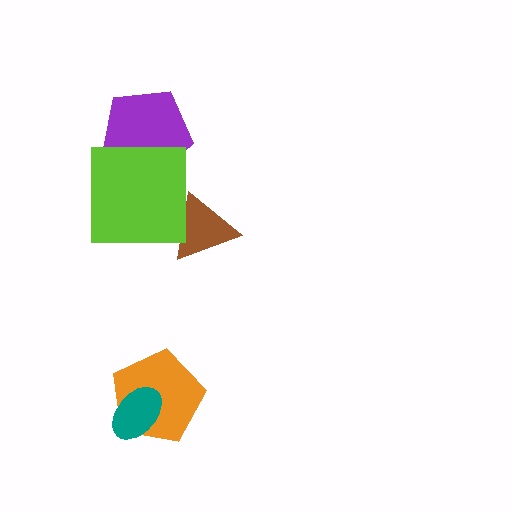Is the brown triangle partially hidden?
Yes, it is partially covered by another shape.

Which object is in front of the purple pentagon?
The lime square is in front of the purple pentagon.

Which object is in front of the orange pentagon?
The teal ellipse is in front of the orange pentagon.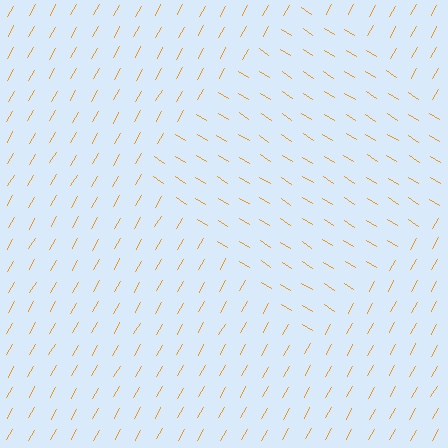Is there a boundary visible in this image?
Yes, there is a texture boundary formed by a change in line orientation.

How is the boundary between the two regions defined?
The boundary is defined purely by a change in line orientation (approximately 87 degrees difference). All lines are the same color and thickness.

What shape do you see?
I see a diamond.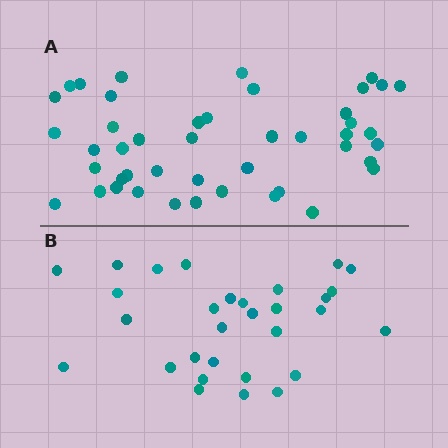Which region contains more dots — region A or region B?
Region A (the top region) has more dots.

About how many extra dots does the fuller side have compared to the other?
Region A has approximately 15 more dots than region B.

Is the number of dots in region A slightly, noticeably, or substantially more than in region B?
Region A has substantially more. The ratio is roughly 1.5 to 1.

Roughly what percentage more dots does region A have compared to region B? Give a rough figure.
About 50% more.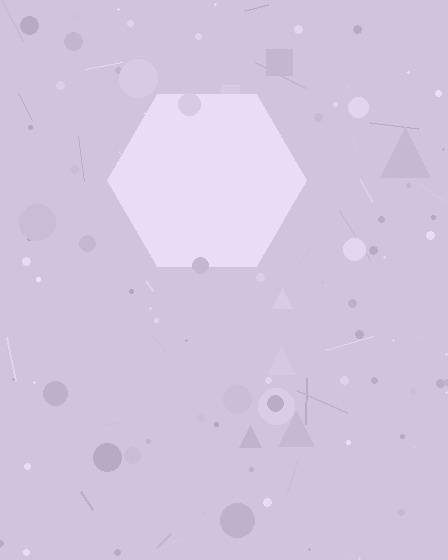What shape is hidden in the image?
A hexagon is hidden in the image.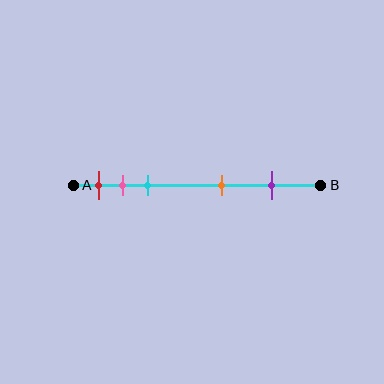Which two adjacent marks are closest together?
The pink and cyan marks are the closest adjacent pair.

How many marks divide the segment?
There are 5 marks dividing the segment.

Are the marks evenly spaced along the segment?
No, the marks are not evenly spaced.